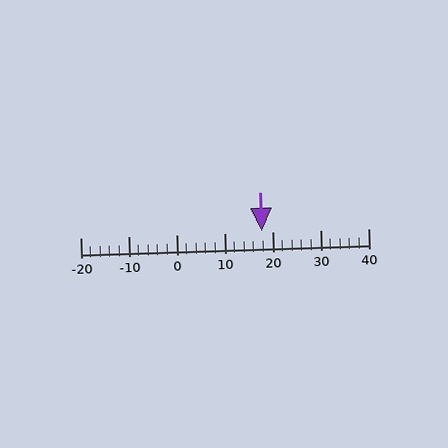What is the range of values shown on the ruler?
The ruler shows values from -20 to 40.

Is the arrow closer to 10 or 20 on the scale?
The arrow is closer to 20.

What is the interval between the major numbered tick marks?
The major tick marks are spaced 10 units apart.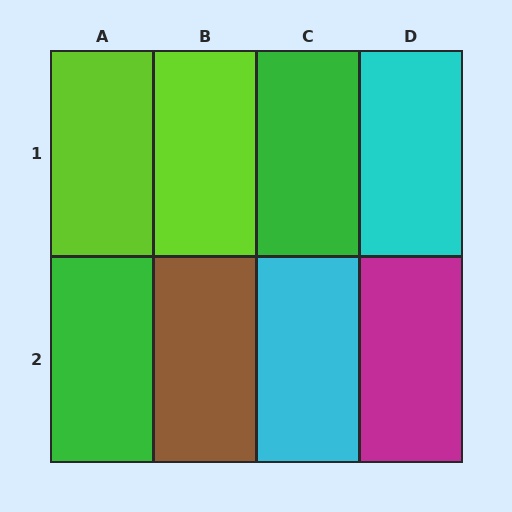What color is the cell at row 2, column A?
Green.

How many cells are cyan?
2 cells are cyan.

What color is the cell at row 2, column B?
Brown.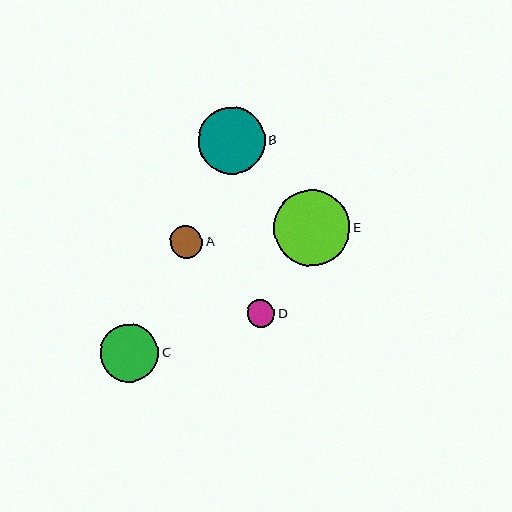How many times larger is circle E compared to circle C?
Circle E is approximately 1.3 times the size of circle C.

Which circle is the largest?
Circle E is the largest with a size of approximately 76 pixels.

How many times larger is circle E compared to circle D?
Circle E is approximately 2.7 times the size of circle D.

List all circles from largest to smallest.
From largest to smallest: E, B, C, A, D.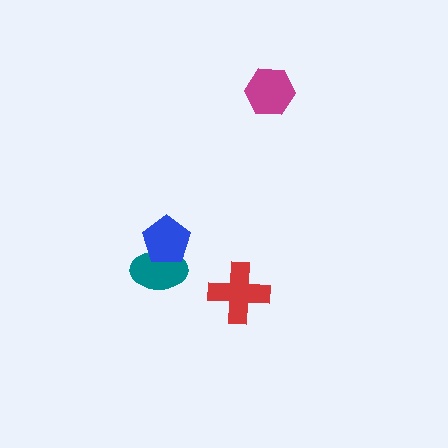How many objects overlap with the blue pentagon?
1 object overlaps with the blue pentagon.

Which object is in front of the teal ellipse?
The blue pentagon is in front of the teal ellipse.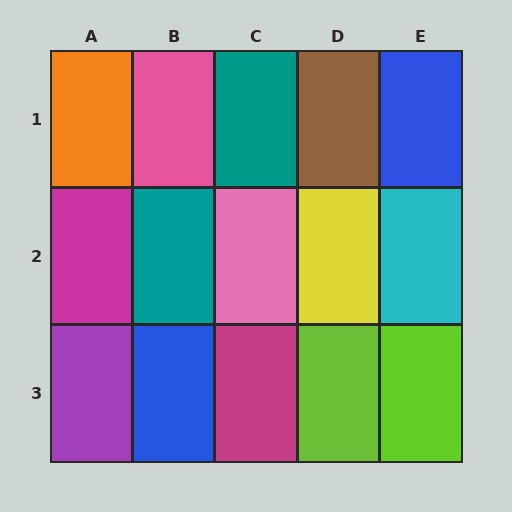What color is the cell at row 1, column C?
Teal.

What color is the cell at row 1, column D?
Brown.